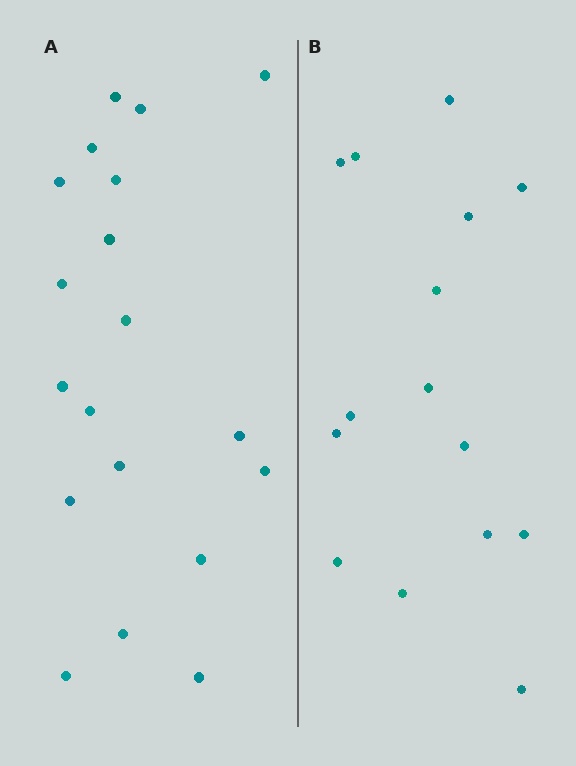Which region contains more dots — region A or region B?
Region A (the left region) has more dots.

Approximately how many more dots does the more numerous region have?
Region A has about 4 more dots than region B.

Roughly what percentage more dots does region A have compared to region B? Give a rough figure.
About 25% more.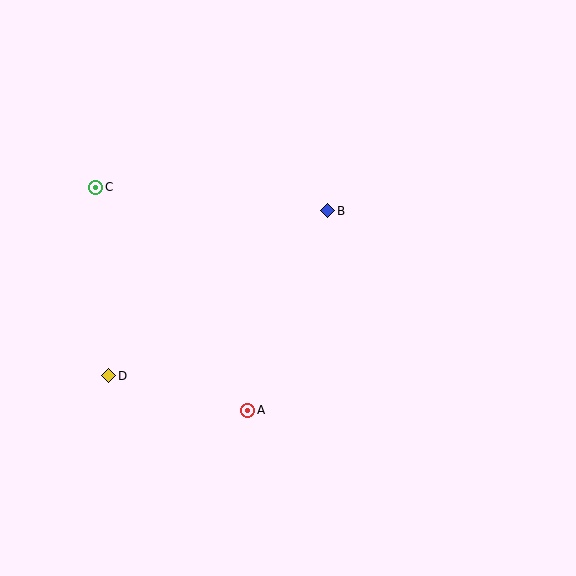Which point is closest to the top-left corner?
Point C is closest to the top-left corner.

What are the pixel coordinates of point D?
Point D is at (109, 376).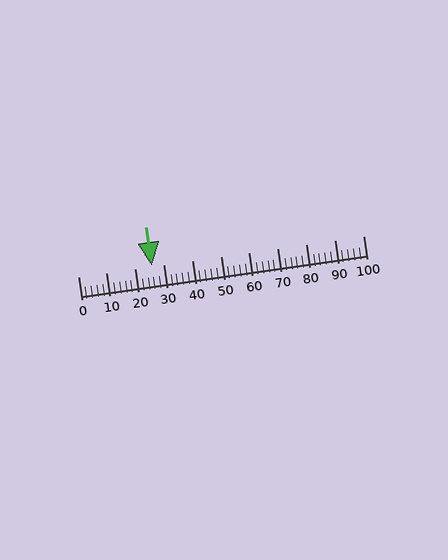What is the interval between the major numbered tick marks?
The major tick marks are spaced 10 units apart.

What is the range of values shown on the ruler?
The ruler shows values from 0 to 100.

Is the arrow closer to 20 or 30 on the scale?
The arrow is closer to 30.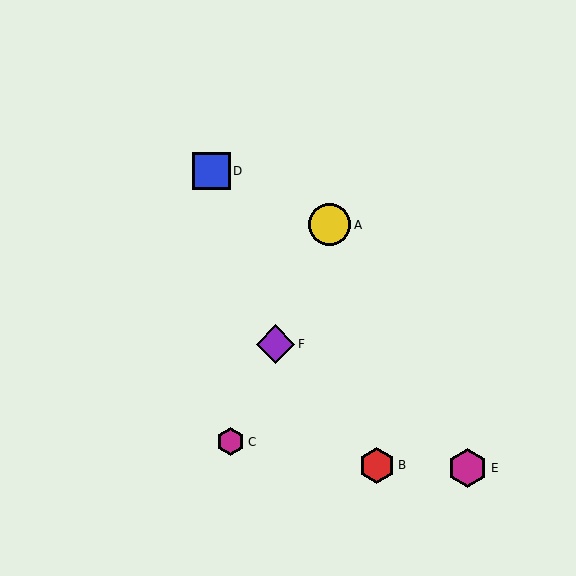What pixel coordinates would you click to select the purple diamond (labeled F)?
Click at (276, 344) to select the purple diamond F.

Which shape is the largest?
The yellow circle (labeled A) is the largest.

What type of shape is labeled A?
Shape A is a yellow circle.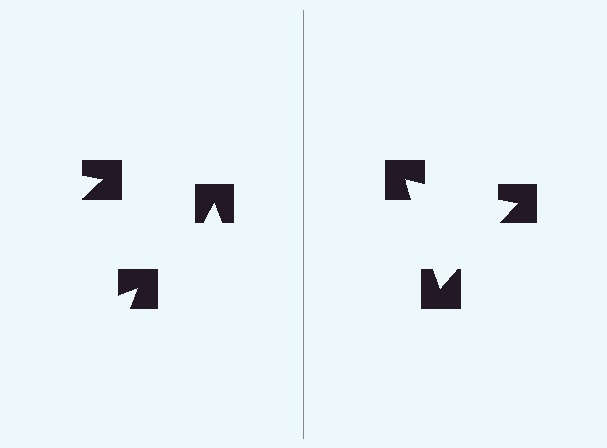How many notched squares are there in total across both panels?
6 — 3 on each side.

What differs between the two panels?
The notched squares are positioned identically on both sides; only the wedge orientations differ. On the right they align to a triangle; on the left they are misaligned.